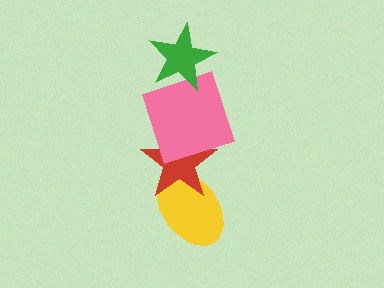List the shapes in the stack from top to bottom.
From top to bottom: the green star, the pink square, the red star, the yellow ellipse.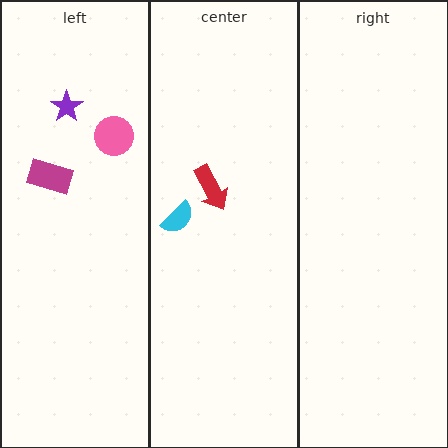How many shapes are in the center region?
2.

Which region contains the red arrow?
The center region.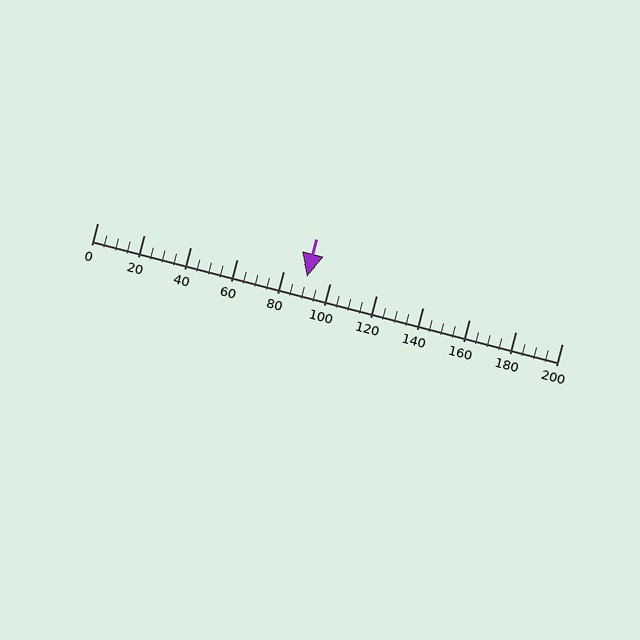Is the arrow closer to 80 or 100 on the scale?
The arrow is closer to 100.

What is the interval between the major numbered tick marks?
The major tick marks are spaced 20 units apart.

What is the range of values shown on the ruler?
The ruler shows values from 0 to 200.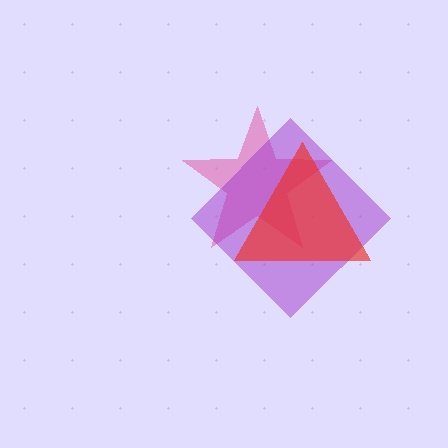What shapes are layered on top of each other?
The layered shapes are: a pink star, a purple diamond, a red triangle.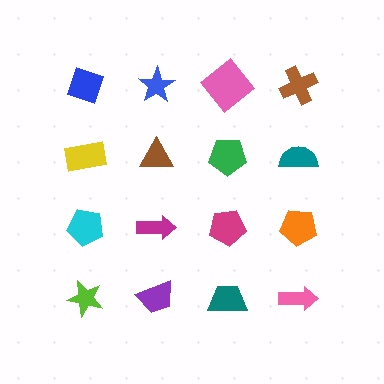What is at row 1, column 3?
A pink diamond.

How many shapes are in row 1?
4 shapes.